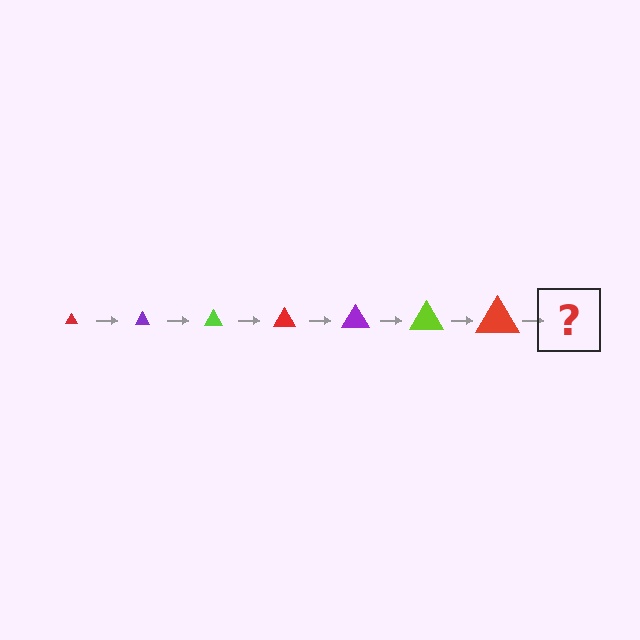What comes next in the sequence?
The next element should be a purple triangle, larger than the previous one.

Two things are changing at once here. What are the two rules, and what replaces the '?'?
The two rules are that the triangle grows larger each step and the color cycles through red, purple, and lime. The '?' should be a purple triangle, larger than the previous one.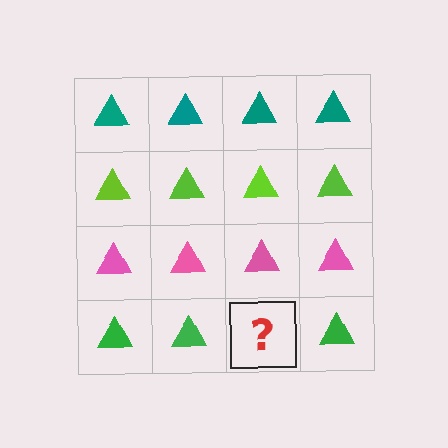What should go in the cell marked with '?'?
The missing cell should contain a green triangle.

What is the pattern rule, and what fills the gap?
The rule is that each row has a consistent color. The gap should be filled with a green triangle.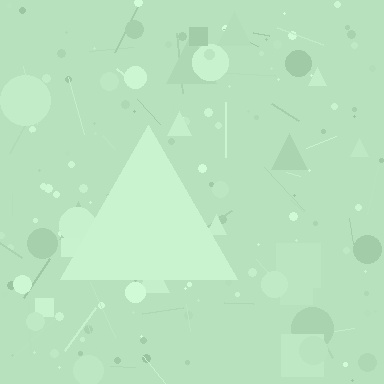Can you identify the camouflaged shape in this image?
The camouflaged shape is a triangle.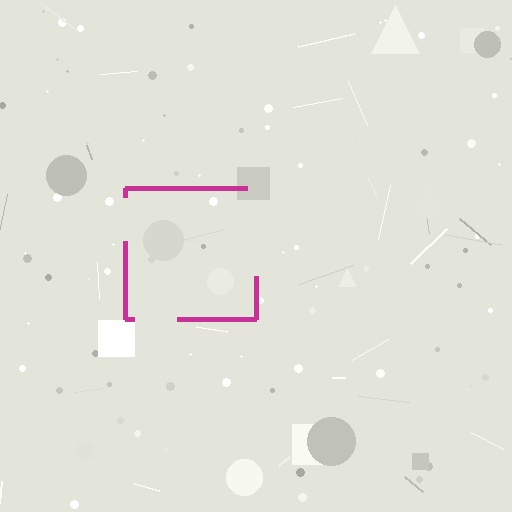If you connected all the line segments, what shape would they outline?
They would outline a square.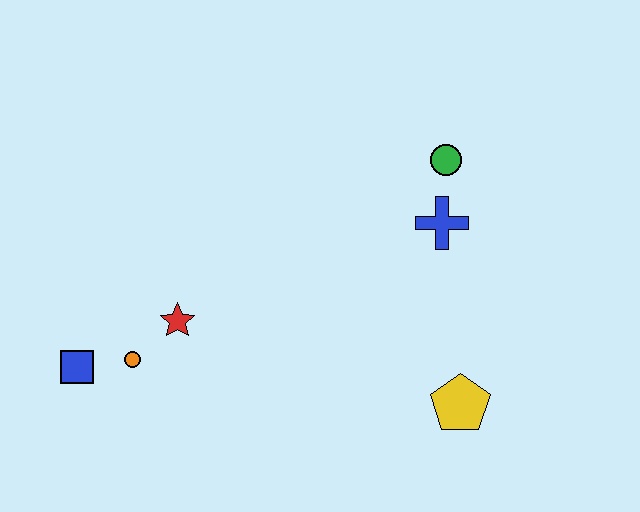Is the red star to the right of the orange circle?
Yes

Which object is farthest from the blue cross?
The blue square is farthest from the blue cross.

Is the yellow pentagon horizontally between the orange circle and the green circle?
No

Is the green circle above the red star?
Yes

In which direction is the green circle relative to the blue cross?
The green circle is above the blue cross.